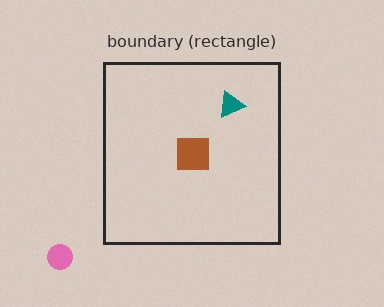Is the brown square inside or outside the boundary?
Inside.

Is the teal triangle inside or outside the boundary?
Inside.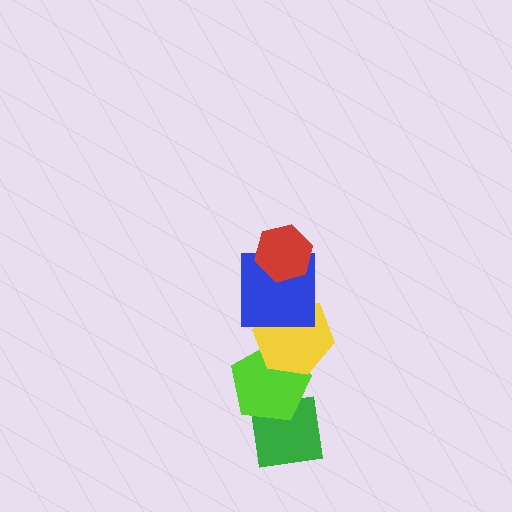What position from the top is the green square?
The green square is 5th from the top.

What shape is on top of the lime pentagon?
The yellow hexagon is on top of the lime pentagon.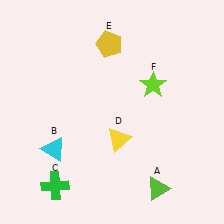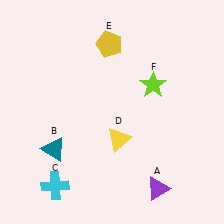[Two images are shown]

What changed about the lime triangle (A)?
In Image 1, A is lime. In Image 2, it changed to purple.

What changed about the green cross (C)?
In Image 1, C is green. In Image 2, it changed to cyan.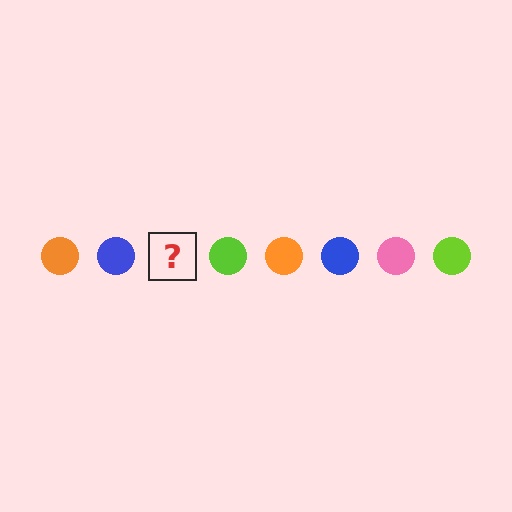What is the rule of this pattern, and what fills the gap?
The rule is that the pattern cycles through orange, blue, pink, lime circles. The gap should be filled with a pink circle.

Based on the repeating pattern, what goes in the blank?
The blank should be a pink circle.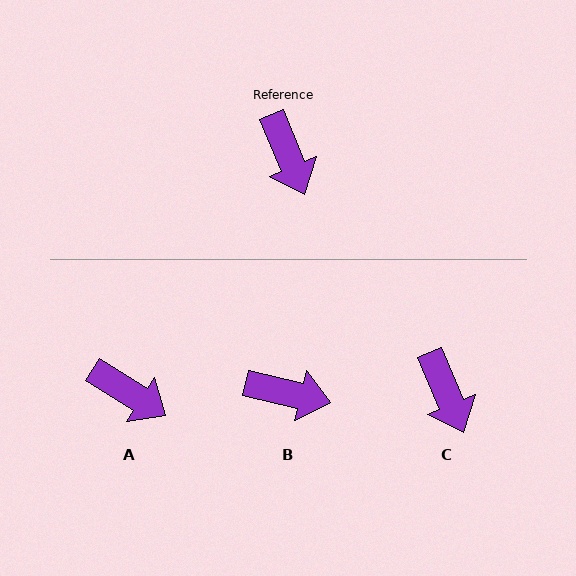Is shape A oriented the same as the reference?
No, it is off by about 35 degrees.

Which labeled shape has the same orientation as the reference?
C.